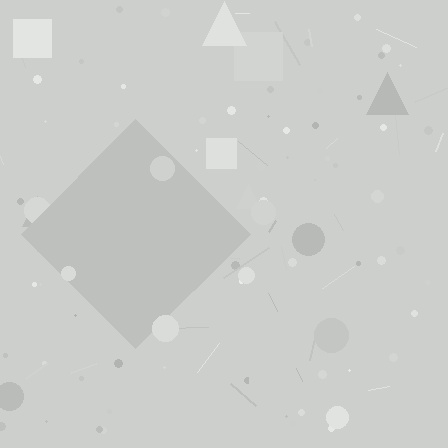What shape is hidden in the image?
A diamond is hidden in the image.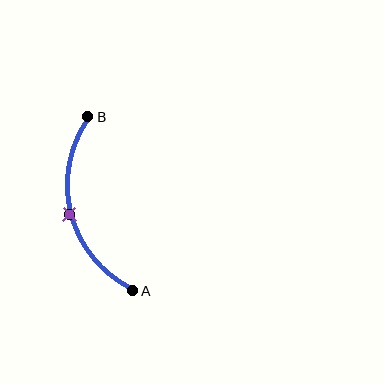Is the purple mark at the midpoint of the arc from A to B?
Yes. The purple mark lies on the arc at equal arc-length from both A and B — it is the arc midpoint.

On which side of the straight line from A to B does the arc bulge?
The arc bulges to the left of the straight line connecting A and B.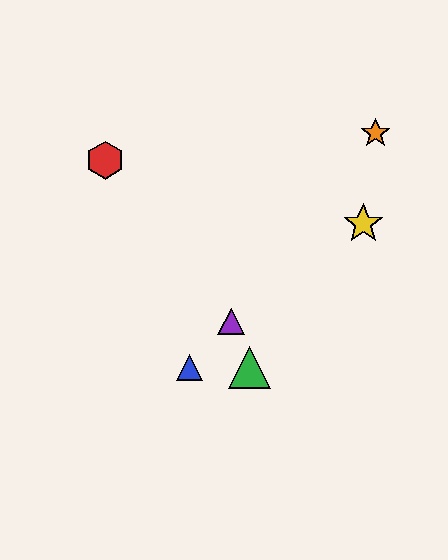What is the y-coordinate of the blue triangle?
The blue triangle is at y≈367.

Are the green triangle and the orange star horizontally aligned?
No, the green triangle is at y≈367 and the orange star is at y≈133.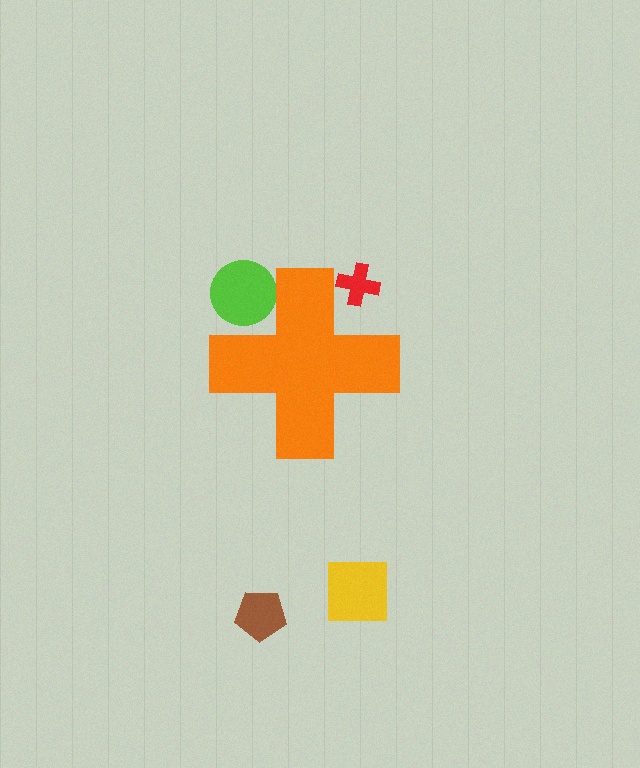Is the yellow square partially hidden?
No, the yellow square is fully visible.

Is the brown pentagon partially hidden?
No, the brown pentagon is fully visible.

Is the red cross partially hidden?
Yes, the red cross is partially hidden behind the orange cross.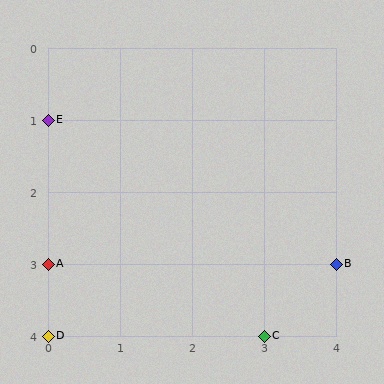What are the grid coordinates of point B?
Point B is at grid coordinates (4, 3).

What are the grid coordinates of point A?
Point A is at grid coordinates (0, 3).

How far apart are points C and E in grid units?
Points C and E are 3 columns and 3 rows apart (about 4.2 grid units diagonally).